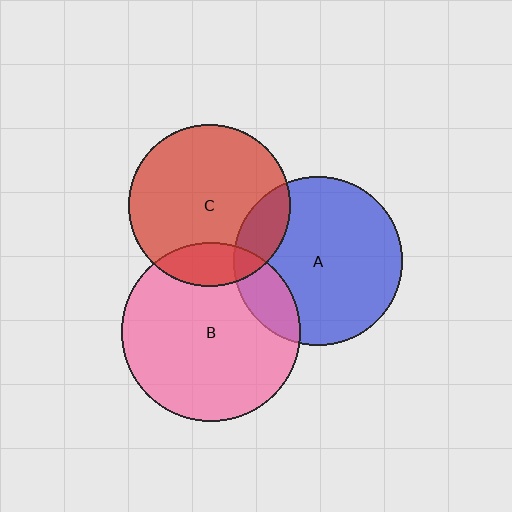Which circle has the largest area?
Circle B (pink).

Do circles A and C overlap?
Yes.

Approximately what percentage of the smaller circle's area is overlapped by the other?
Approximately 15%.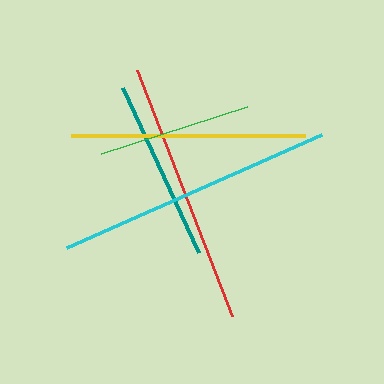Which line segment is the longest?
The cyan line is the longest at approximately 279 pixels.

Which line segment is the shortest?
The green line is the shortest at approximately 153 pixels.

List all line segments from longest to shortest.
From longest to shortest: cyan, red, yellow, teal, green.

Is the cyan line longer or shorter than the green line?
The cyan line is longer than the green line.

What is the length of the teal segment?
The teal segment is approximately 182 pixels long.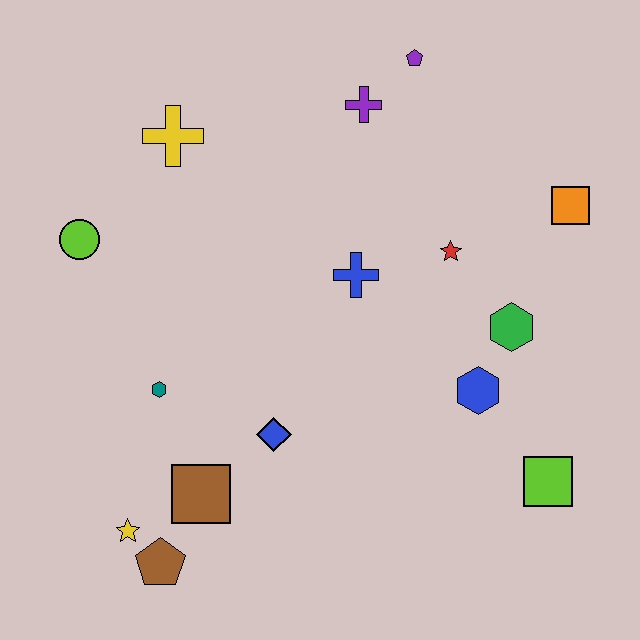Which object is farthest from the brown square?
The purple pentagon is farthest from the brown square.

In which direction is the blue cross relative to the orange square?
The blue cross is to the left of the orange square.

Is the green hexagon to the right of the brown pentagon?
Yes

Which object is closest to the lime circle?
The yellow cross is closest to the lime circle.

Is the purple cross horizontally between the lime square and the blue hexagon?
No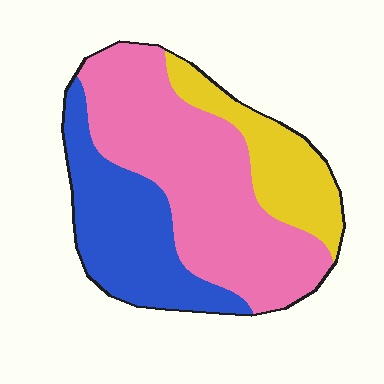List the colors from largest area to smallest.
From largest to smallest: pink, blue, yellow.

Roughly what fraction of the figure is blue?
Blue covers around 30% of the figure.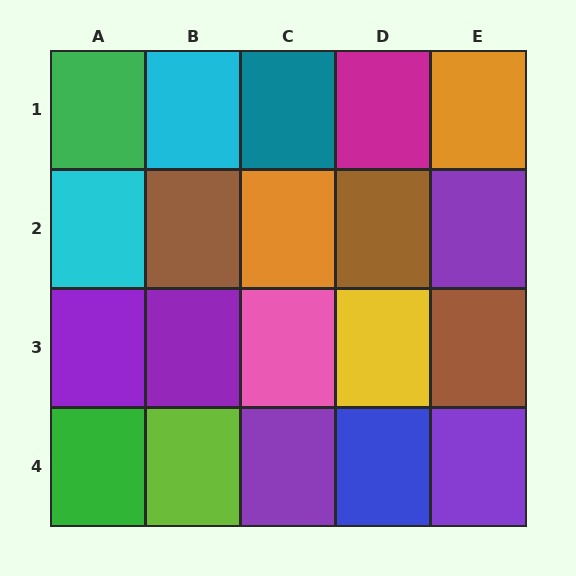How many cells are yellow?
1 cell is yellow.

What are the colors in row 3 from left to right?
Purple, purple, pink, yellow, brown.